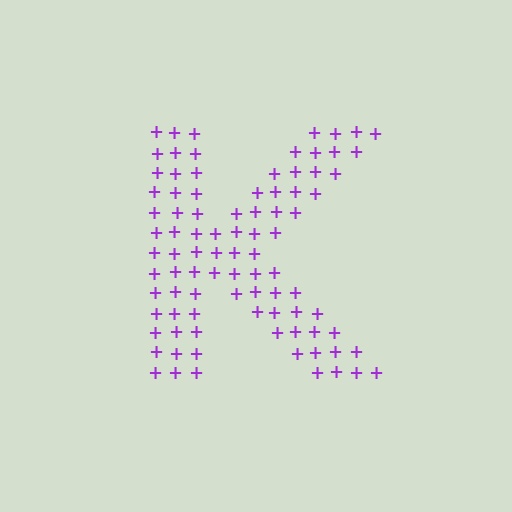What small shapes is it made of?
It is made of small plus signs.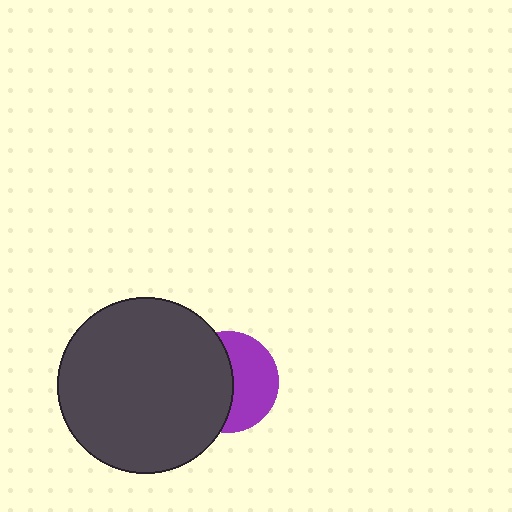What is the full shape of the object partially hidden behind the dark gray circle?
The partially hidden object is a purple circle.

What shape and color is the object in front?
The object in front is a dark gray circle.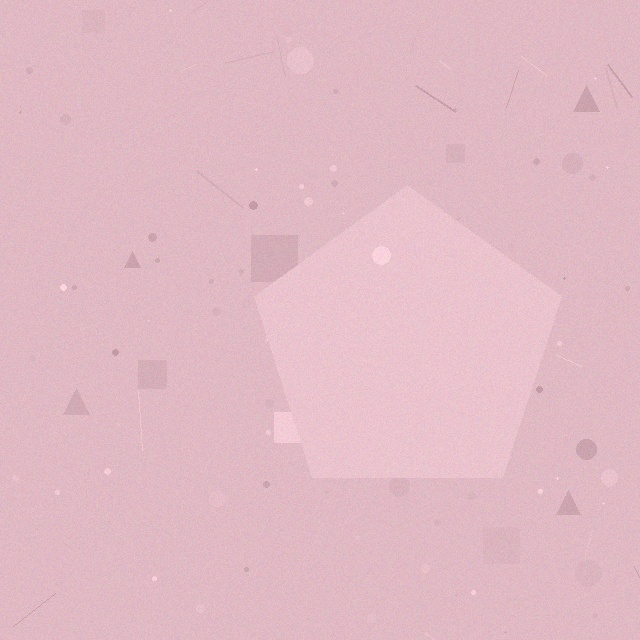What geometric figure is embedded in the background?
A pentagon is embedded in the background.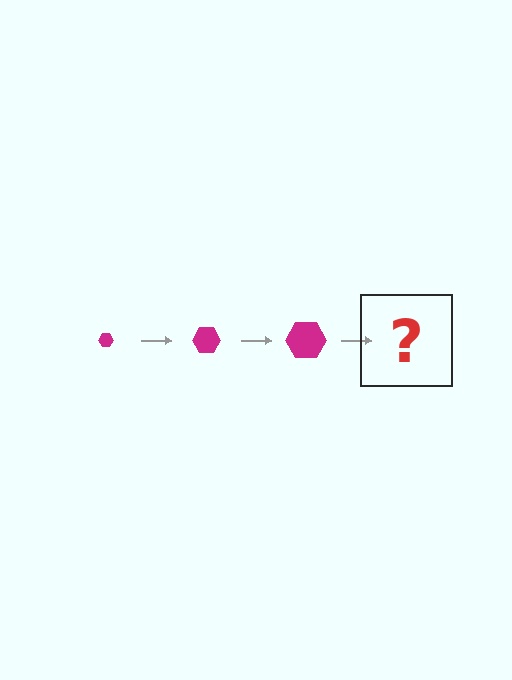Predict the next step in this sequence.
The next step is a magenta hexagon, larger than the previous one.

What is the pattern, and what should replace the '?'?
The pattern is that the hexagon gets progressively larger each step. The '?' should be a magenta hexagon, larger than the previous one.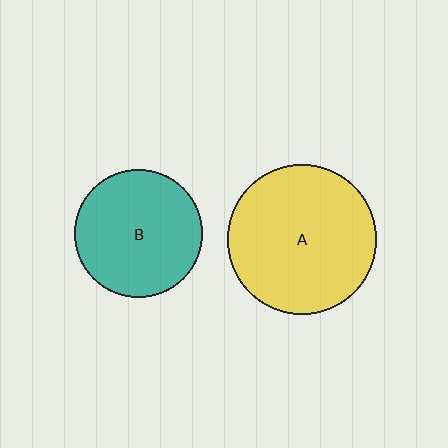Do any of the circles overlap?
No, none of the circles overlap.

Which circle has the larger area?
Circle A (yellow).